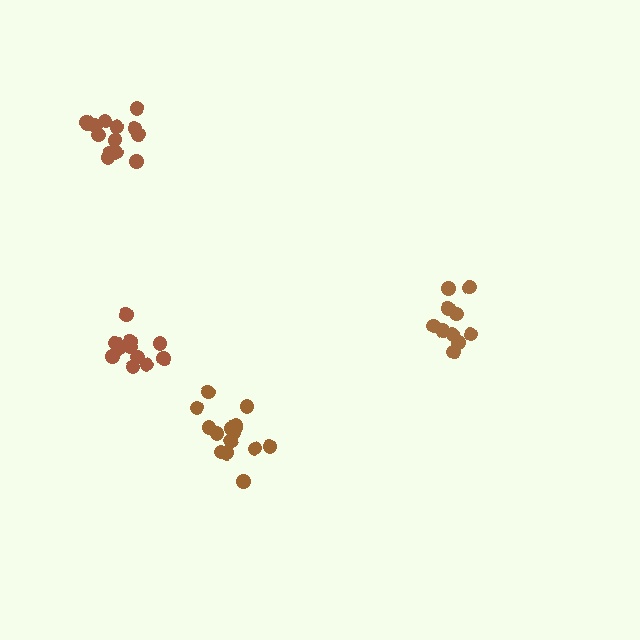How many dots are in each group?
Group 1: 15 dots, Group 2: 15 dots, Group 3: 10 dots, Group 4: 11 dots (51 total).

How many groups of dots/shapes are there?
There are 4 groups.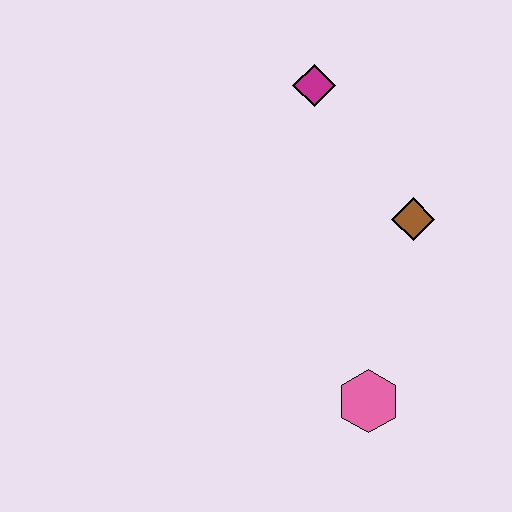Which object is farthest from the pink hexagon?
The magenta diamond is farthest from the pink hexagon.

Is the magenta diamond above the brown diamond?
Yes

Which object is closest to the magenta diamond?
The brown diamond is closest to the magenta diamond.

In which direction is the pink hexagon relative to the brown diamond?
The pink hexagon is below the brown diamond.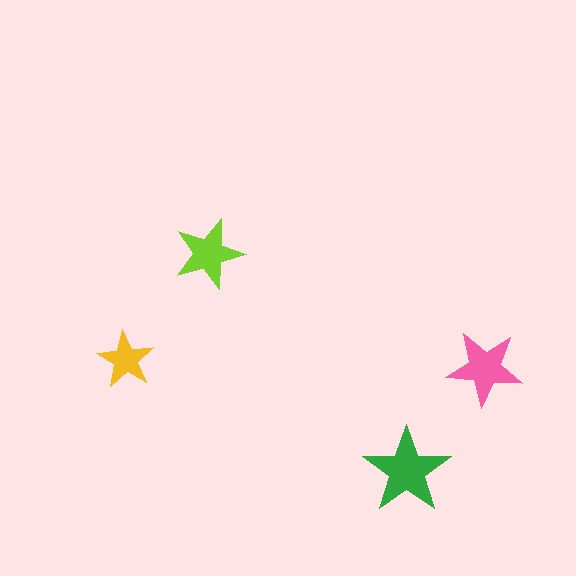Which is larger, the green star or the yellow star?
The green one.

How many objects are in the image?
There are 4 objects in the image.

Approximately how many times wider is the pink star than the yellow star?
About 1.5 times wider.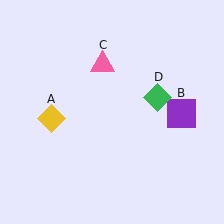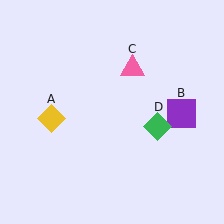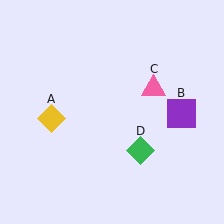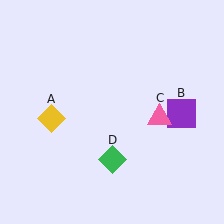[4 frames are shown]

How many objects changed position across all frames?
2 objects changed position: pink triangle (object C), green diamond (object D).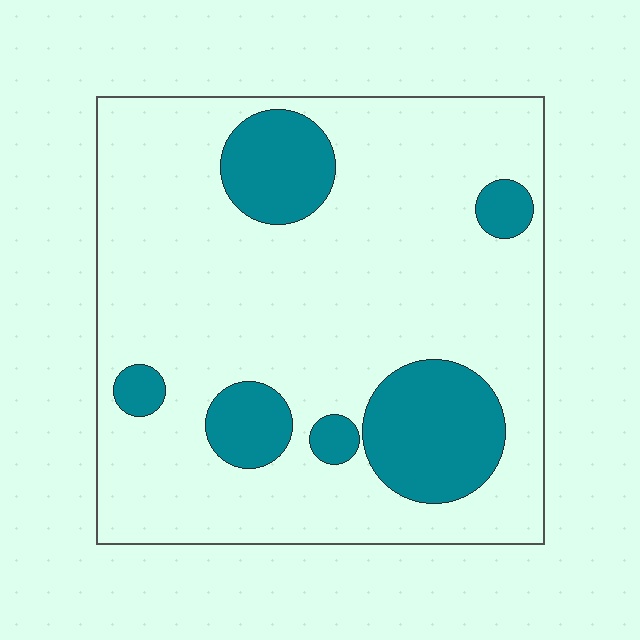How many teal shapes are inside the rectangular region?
6.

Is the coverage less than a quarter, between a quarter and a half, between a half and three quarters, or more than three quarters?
Less than a quarter.